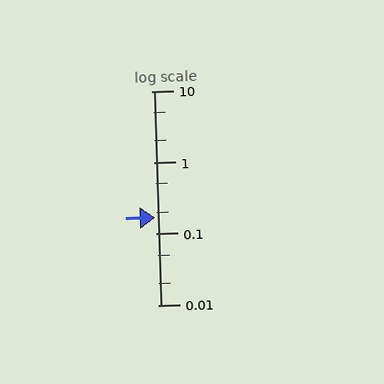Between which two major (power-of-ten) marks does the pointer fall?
The pointer is between 0.1 and 1.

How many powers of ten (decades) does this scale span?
The scale spans 3 decades, from 0.01 to 10.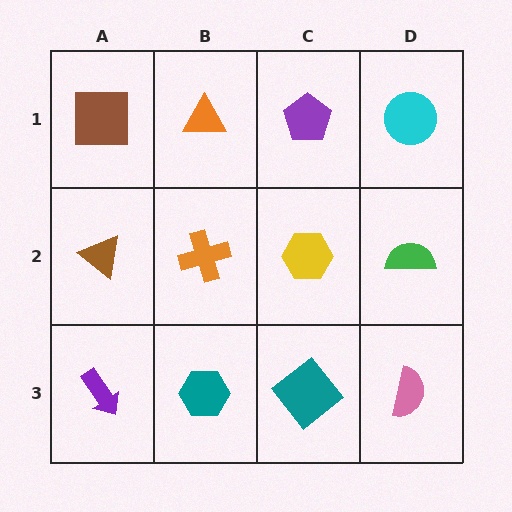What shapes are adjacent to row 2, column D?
A cyan circle (row 1, column D), a pink semicircle (row 3, column D), a yellow hexagon (row 2, column C).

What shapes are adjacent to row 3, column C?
A yellow hexagon (row 2, column C), a teal hexagon (row 3, column B), a pink semicircle (row 3, column D).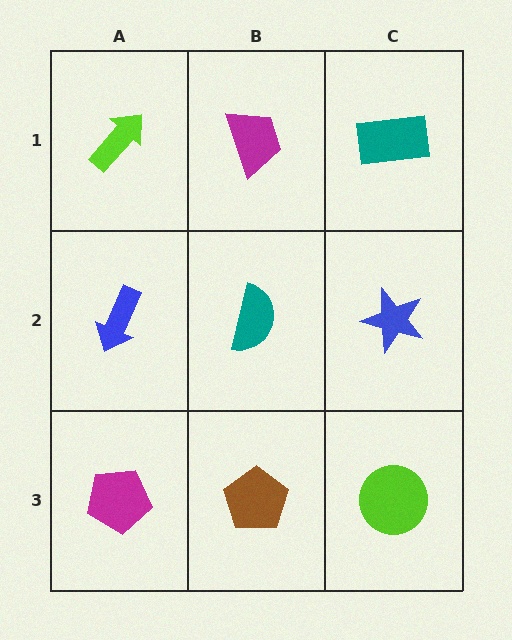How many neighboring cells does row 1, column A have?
2.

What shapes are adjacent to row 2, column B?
A magenta trapezoid (row 1, column B), a brown pentagon (row 3, column B), a blue arrow (row 2, column A), a blue star (row 2, column C).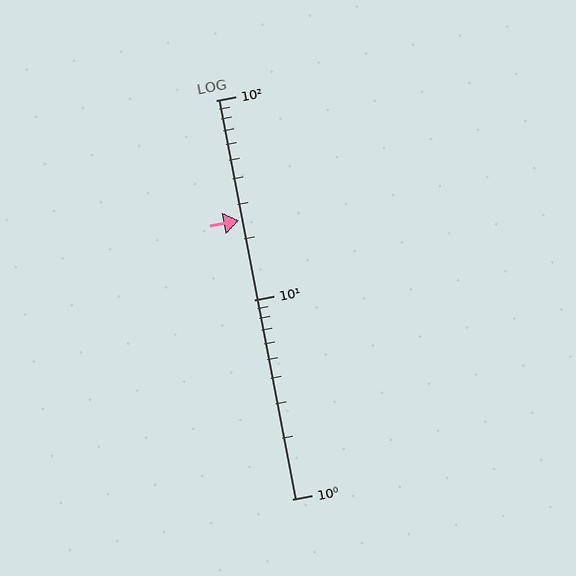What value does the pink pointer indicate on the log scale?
The pointer indicates approximately 25.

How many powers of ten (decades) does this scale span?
The scale spans 2 decades, from 1 to 100.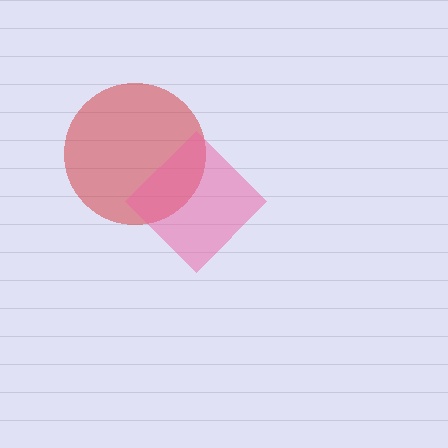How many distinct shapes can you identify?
There are 2 distinct shapes: a red circle, a pink diamond.